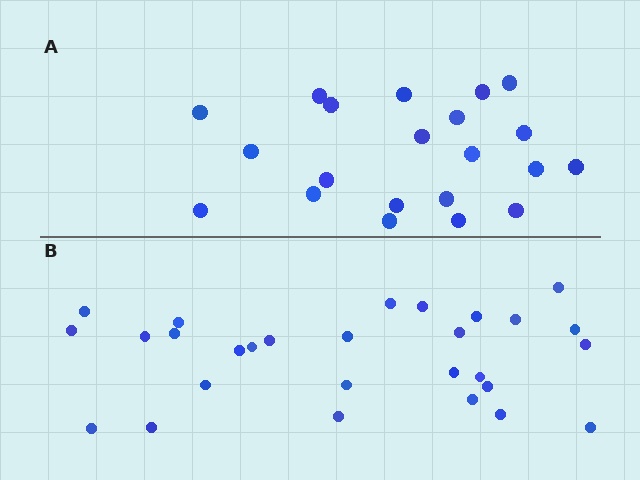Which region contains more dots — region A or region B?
Region B (the bottom region) has more dots.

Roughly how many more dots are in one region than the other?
Region B has roughly 8 or so more dots than region A.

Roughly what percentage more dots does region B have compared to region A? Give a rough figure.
About 35% more.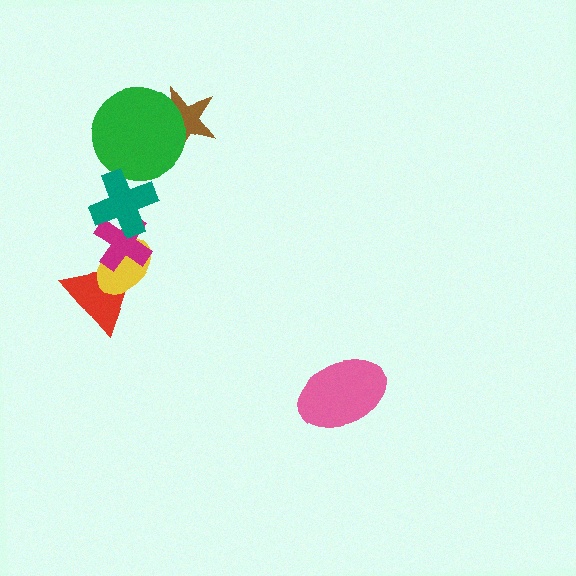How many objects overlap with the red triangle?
2 objects overlap with the red triangle.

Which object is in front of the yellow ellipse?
The magenta cross is in front of the yellow ellipse.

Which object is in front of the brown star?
The green circle is in front of the brown star.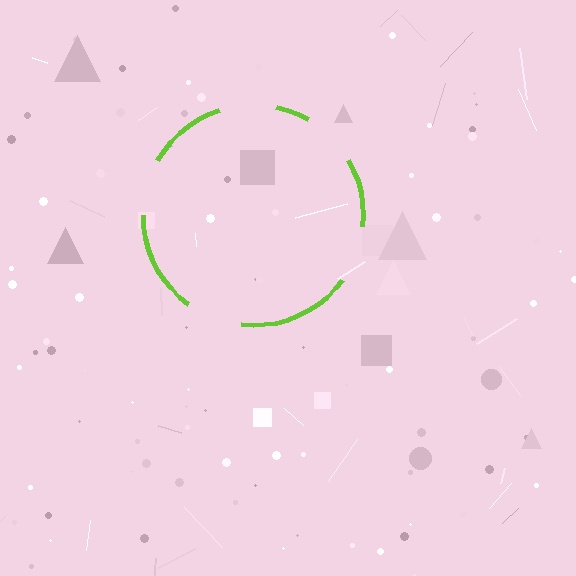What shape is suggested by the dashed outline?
The dashed outline suggests a circle.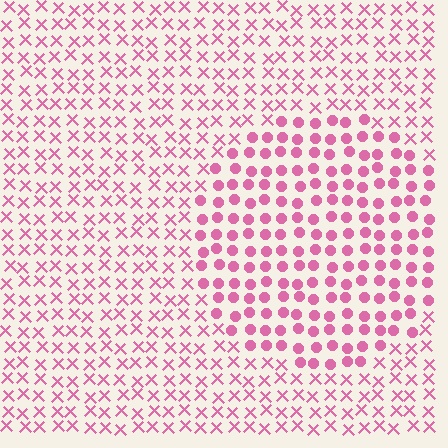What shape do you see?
I see a circle.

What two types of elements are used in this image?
The image uses circles inside the circle region and X marks outside it.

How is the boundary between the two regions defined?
The boundary is defined by a change in element shape: circles inside vs. X marks outside. All elements share the same color and spacing.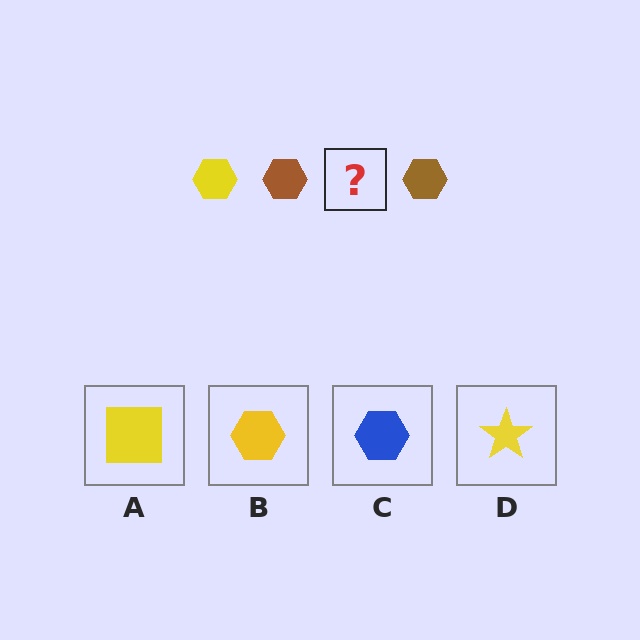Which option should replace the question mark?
Option B.